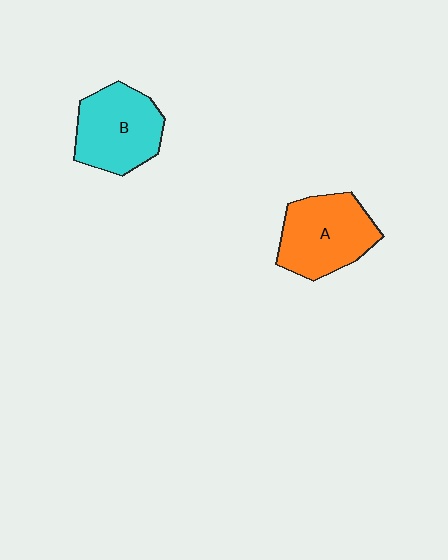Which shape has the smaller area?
Shape B (cyan).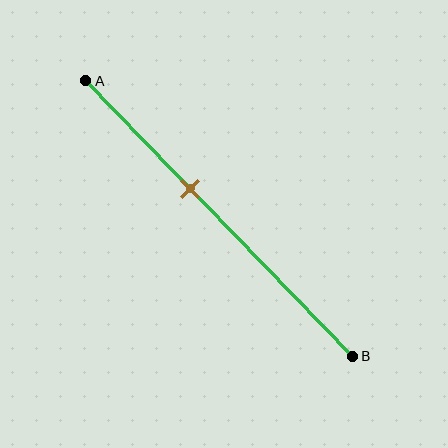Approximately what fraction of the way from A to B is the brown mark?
The brown mark is approximately 40% of the way from A to B.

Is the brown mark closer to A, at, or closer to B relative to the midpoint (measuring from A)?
The brown mark is closer to point A than the midpoint of segment AB.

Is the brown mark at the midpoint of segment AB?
No, the mark is at about 40% from A, not at the 50% midpoint.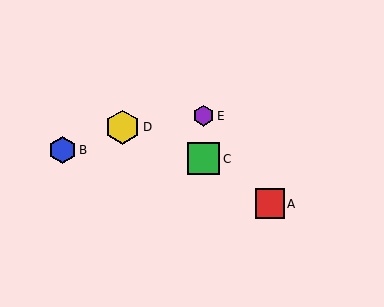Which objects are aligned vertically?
Objects C, E are aligned vertically.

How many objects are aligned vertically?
2 objects (C, E) are aligned vertically.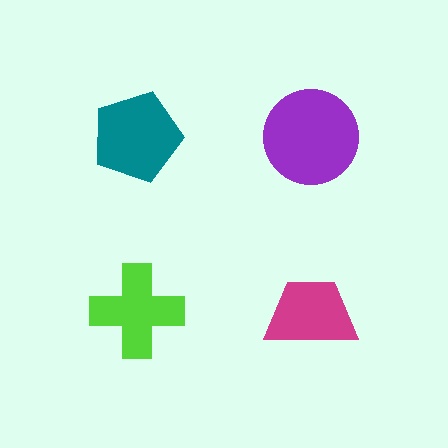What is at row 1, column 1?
A teal pentagon.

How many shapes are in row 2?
2 shapes.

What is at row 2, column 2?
A magenta trapezoid.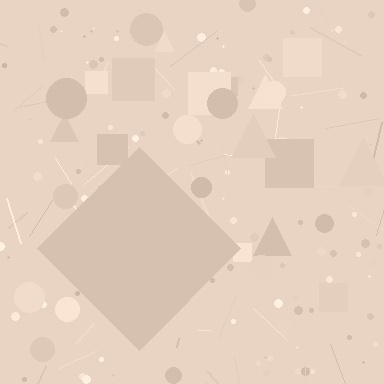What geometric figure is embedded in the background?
A diamond is embedded in the background.